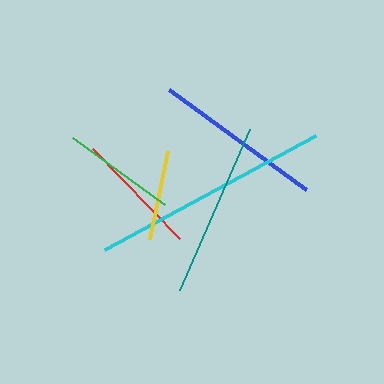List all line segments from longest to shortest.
From longest to shortest: cyan, teal, blue, red, green, yellow.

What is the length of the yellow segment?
The yellow segment is approximately 89 pixels long.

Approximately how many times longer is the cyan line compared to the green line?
The cyan line is approximately 2.1 times the length of the green line.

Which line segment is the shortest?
The yellow line is the shortest at approximately 89 pixels.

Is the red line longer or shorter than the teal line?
The teal line is longer than the red line.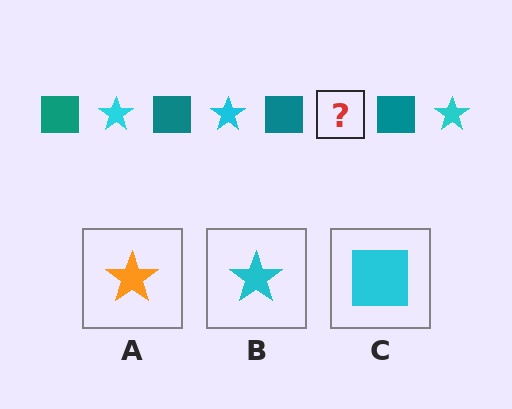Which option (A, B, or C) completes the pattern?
B.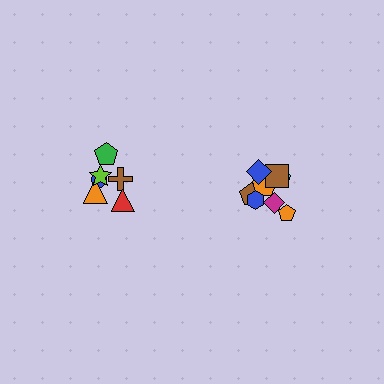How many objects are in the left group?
There are 6 objects.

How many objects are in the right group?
There are 8 objects.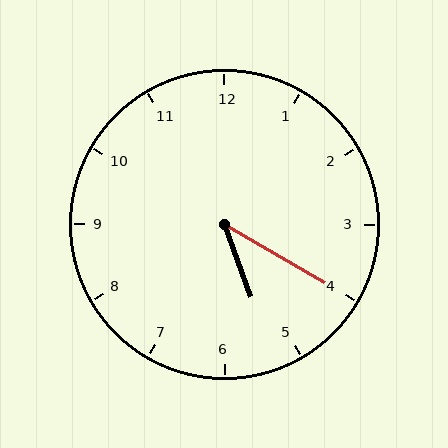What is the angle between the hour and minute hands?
Approximately 40 degrees.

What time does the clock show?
5:20.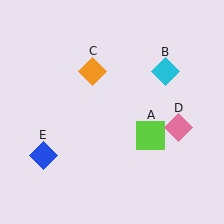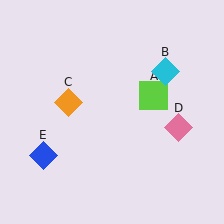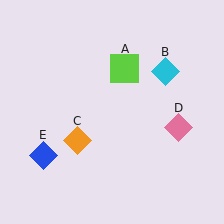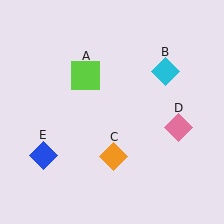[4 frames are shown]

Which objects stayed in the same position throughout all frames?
Cyan diamond (object B) and pink diamond (object D) and blue diamond (object E) remained stationary.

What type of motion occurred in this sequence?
The lime square (object A), orange diamond (object C) rotated counterclockwise around the center of the scene.